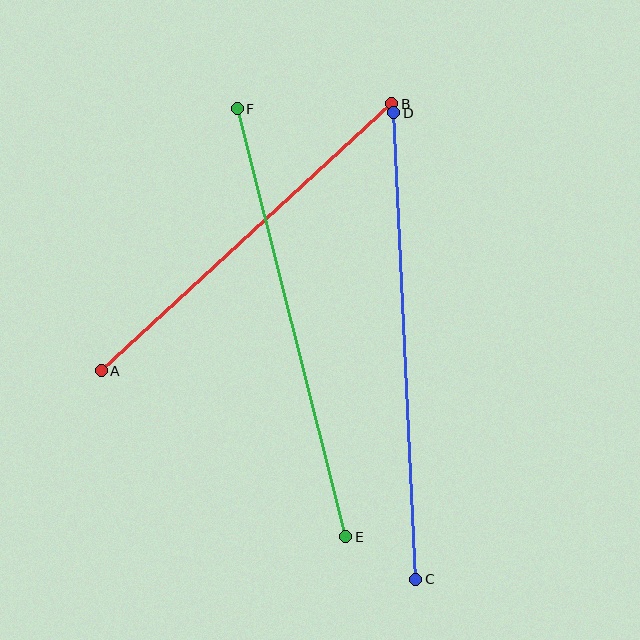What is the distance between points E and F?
The distance is approximately 441 pixels.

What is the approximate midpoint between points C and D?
The midpoint is at approximately (405, 346) pixels.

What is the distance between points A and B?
The distance is approximately 395 pixels.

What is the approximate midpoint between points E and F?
The midpoint is at approximately (292, 323) pixels.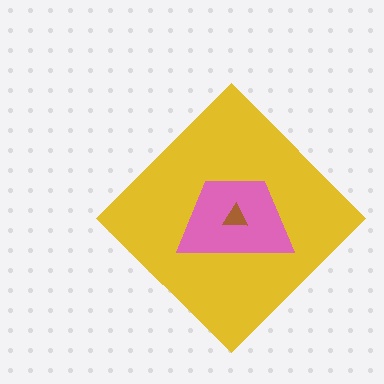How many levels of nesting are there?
3.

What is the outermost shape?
The yellow diamond.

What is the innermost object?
The brown triangle.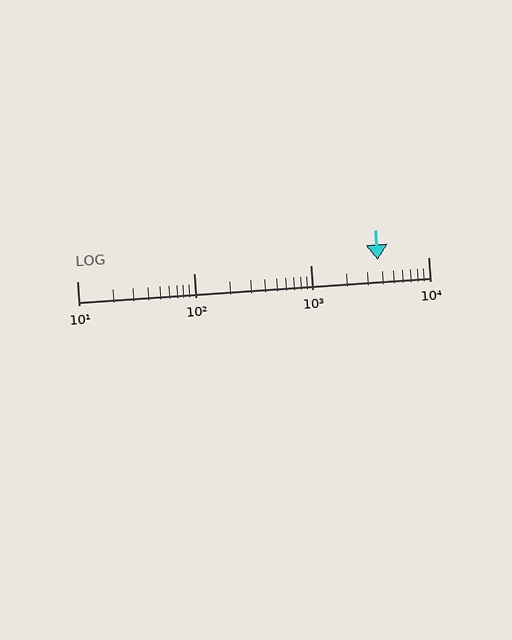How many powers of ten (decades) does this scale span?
The scale spans 3 decades, from 10 to 10000.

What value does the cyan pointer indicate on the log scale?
The pointer indicates approximately 3700.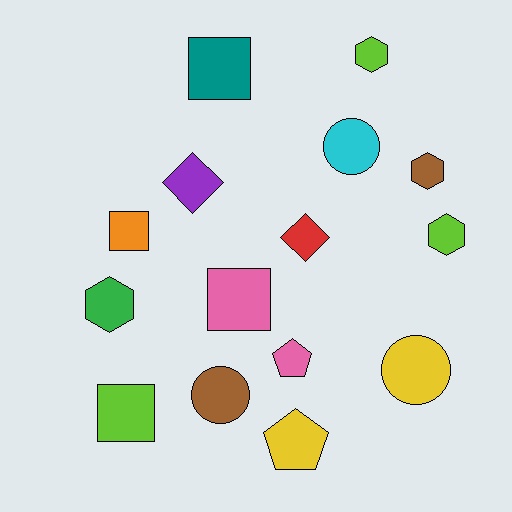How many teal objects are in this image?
There is 1 teal object.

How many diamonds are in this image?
There are 2 diamonds.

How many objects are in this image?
There are 15 objects.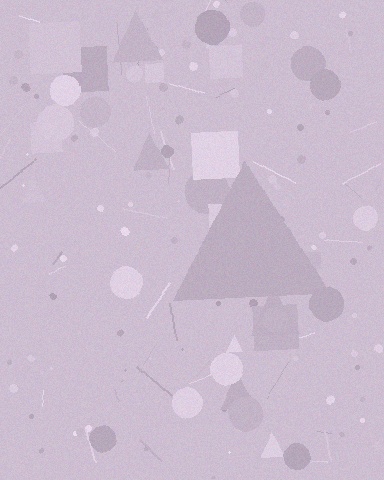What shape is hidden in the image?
A triangle is hidden in the image.